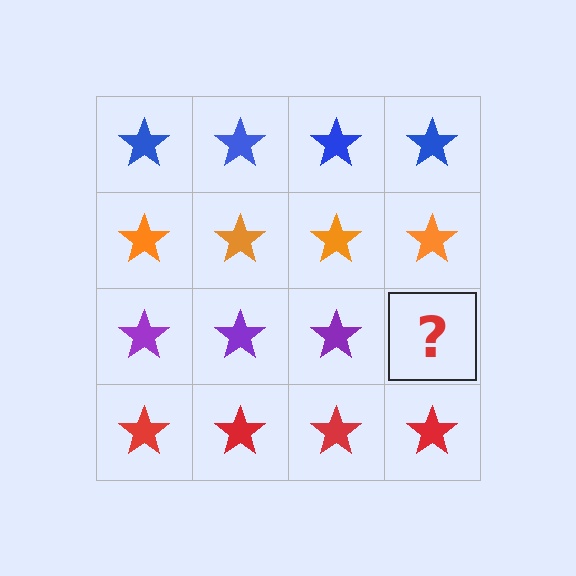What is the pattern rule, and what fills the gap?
The rule is that each row has a consistent color. The gap should be filled with a purple star.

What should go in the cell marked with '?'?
The missing cell should contain a purple star.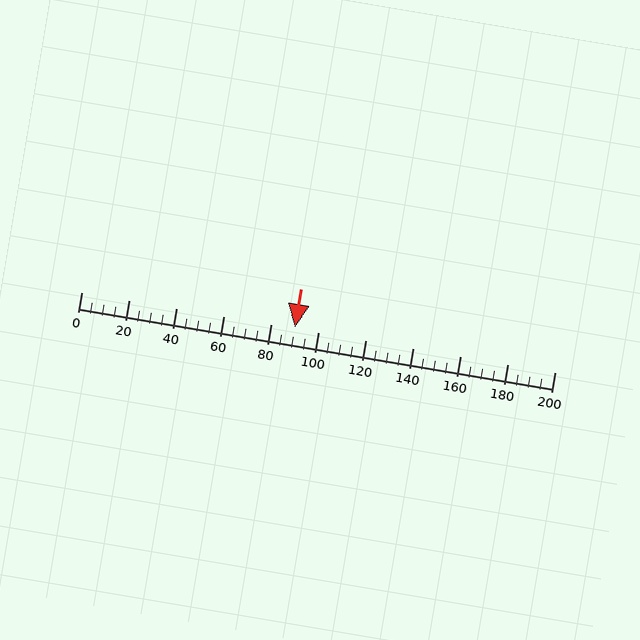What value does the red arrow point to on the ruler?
The red arrow points to approximately 90.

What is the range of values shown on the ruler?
The ruler shows values from 0 to 200.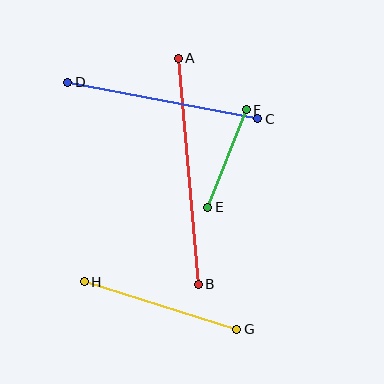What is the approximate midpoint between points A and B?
The midpoint is at approximately (188, 171) pixels.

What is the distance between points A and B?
The distance is approximately 227 pixels.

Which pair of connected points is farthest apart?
Points A and B are farthest apart.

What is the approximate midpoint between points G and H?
The midpoint is at approximately (160, 305) pixels.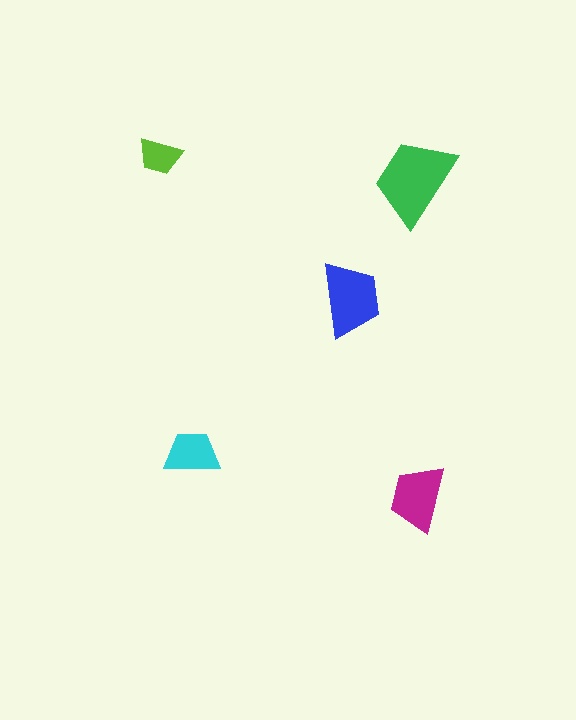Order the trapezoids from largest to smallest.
the green one, the blue one, the magenta one, the cyan one, the lime one.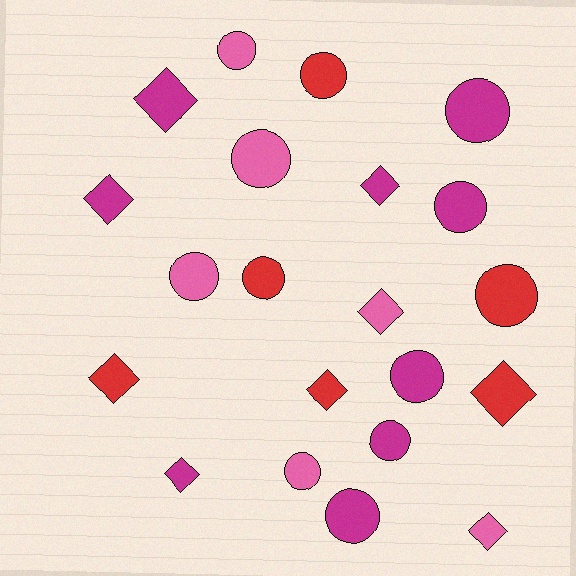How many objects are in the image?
There are 21 objects.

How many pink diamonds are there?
There are 2 pink diamonds.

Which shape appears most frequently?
Circle, with 12 objects.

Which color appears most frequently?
Magenta, with 9 objects.